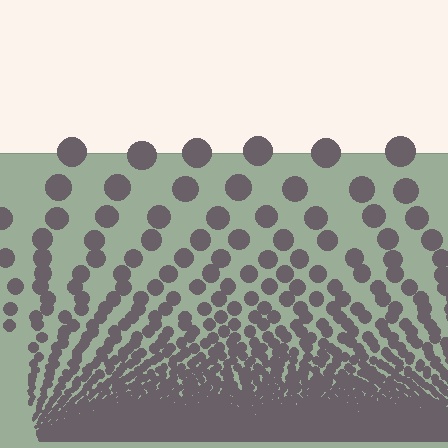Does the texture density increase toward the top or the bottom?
Density increases toward the bottom.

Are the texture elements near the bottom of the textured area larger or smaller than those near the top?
Smaller. The gradient is inverted — elements near the bottom are smaller and denser.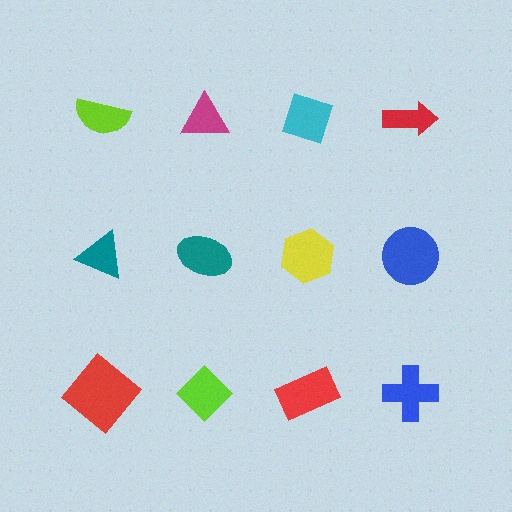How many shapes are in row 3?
4 shapes.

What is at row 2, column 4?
A blue circle.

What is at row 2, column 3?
A yellow hexagon.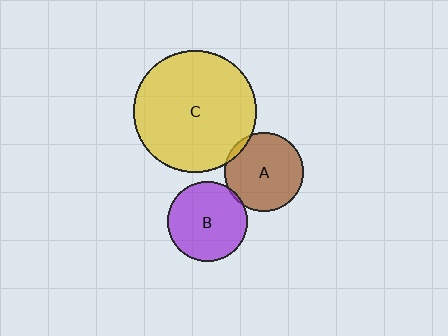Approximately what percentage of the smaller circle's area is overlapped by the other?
Approximately 5%.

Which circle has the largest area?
Circle C (yellow).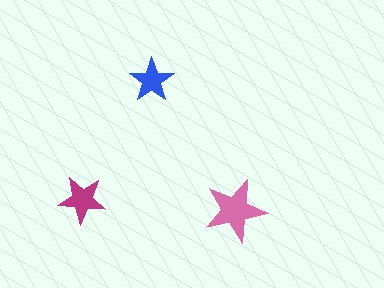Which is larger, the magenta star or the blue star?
The magenta one.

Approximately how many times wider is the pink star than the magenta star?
About 1.5 times wider.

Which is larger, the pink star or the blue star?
The pink one.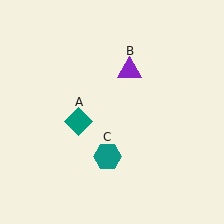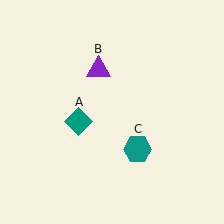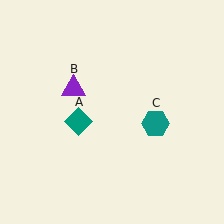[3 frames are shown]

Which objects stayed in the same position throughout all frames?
Teal diamond (object A) remained stationary.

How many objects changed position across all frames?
2 objects changed position: purple triangle (object B), teal hexagon (object C).